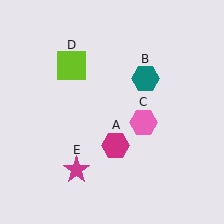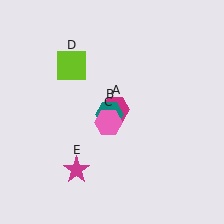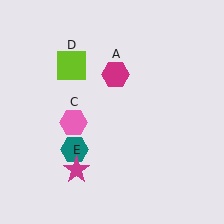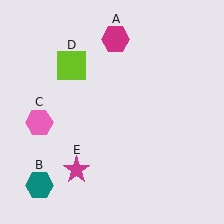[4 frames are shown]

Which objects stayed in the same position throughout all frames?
Lime square (object D) and magenta star (object E) remained stationary.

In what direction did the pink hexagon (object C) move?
The pink hexagon (object C) moved left.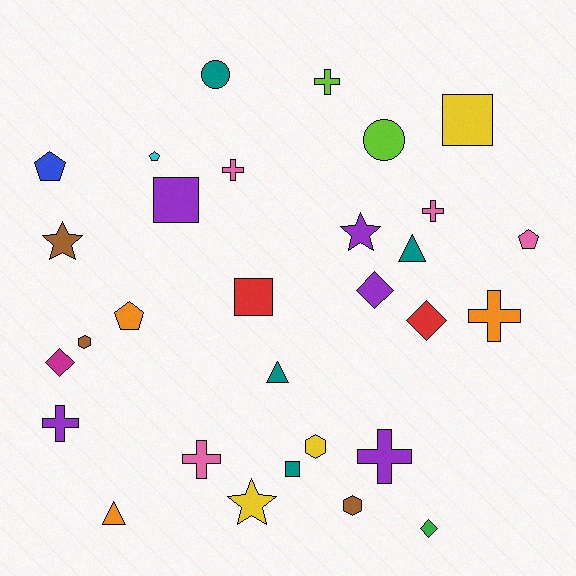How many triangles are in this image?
There are 3 triangles.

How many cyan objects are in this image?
There is 1 cyan object.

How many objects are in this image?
There are 30 objects.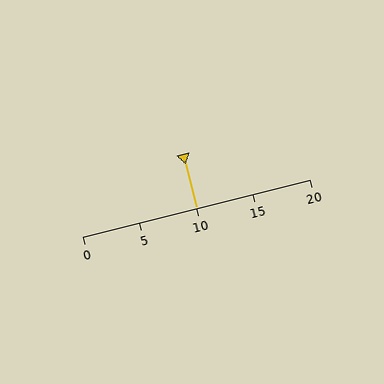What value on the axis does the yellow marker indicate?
The marker indicates approximately 10.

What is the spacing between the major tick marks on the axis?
The major ticks are spaced 5 apart.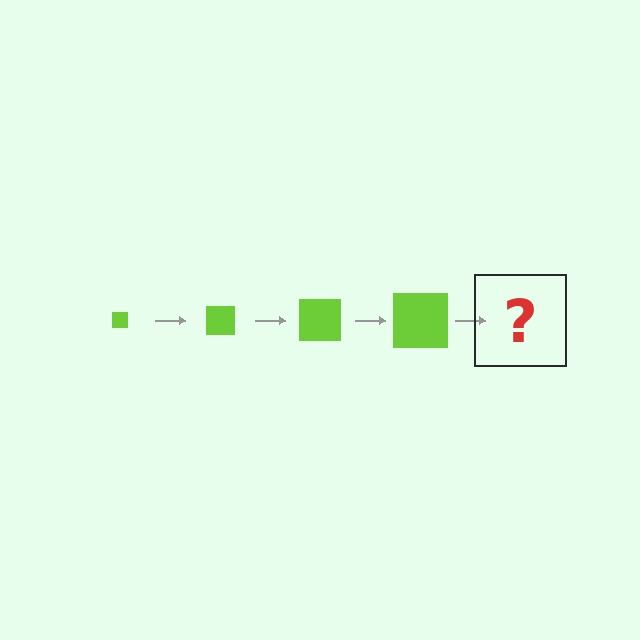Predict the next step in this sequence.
The next step is a lime square, larger than the previous one.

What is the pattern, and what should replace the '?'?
The pattern is that the square gets progressively larger each step. The '?' should be a lime square, larger than the previous one.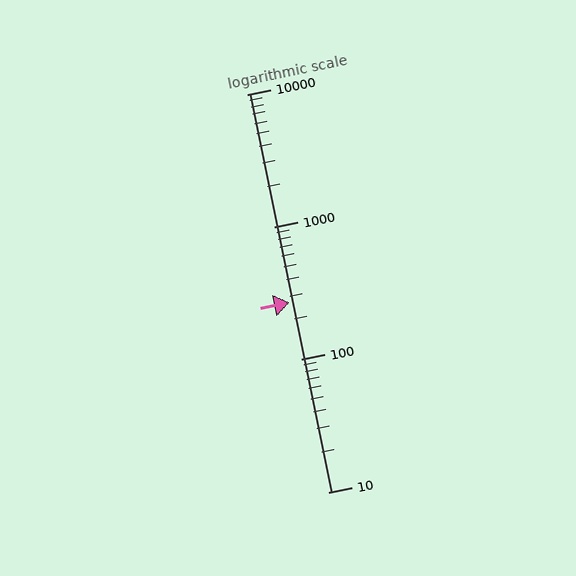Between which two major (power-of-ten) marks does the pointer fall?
The pointer is between 100 and 1000.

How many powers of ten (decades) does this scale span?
The scale spans 3 decades, from 10 to 10000.